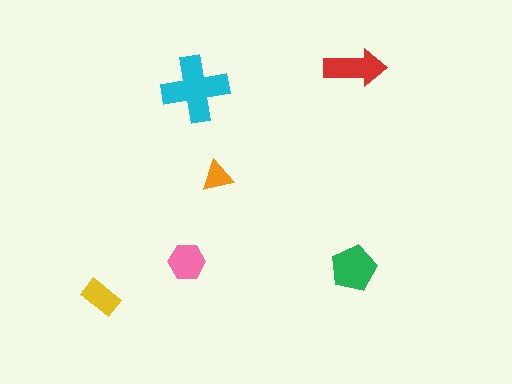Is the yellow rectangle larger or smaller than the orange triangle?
Larger.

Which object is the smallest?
The orange triangle.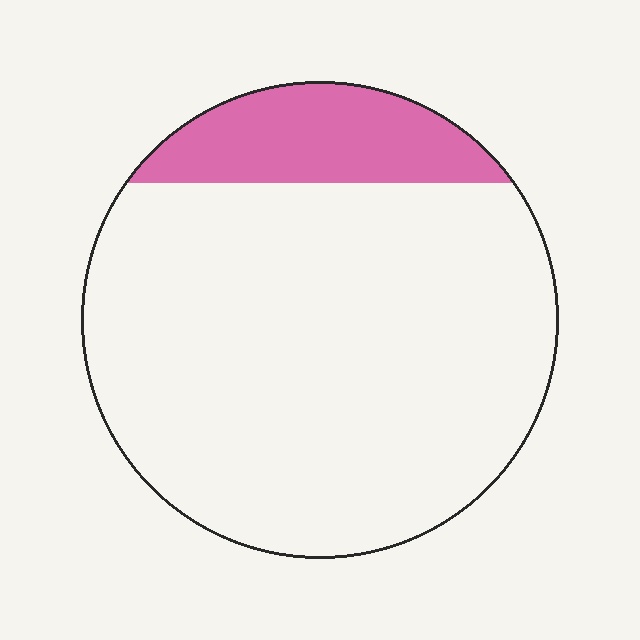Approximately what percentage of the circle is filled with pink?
Approximately 15%.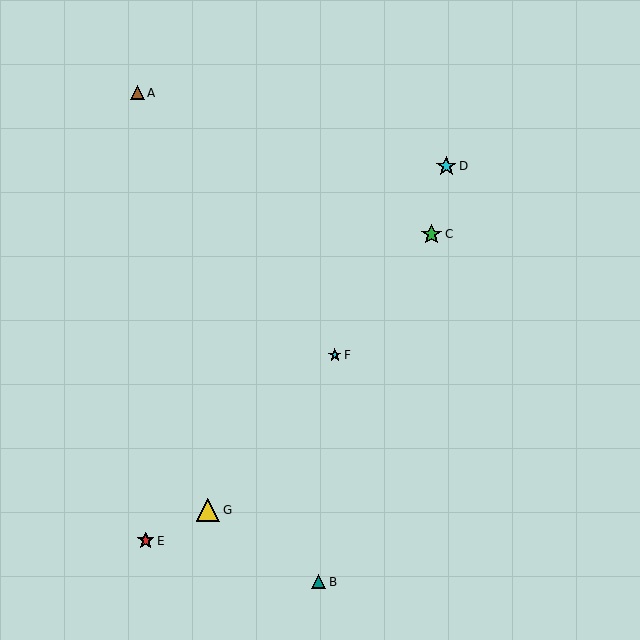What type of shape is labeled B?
Shape B is a teal triangle.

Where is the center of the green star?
The center of the green star is at (432, 234).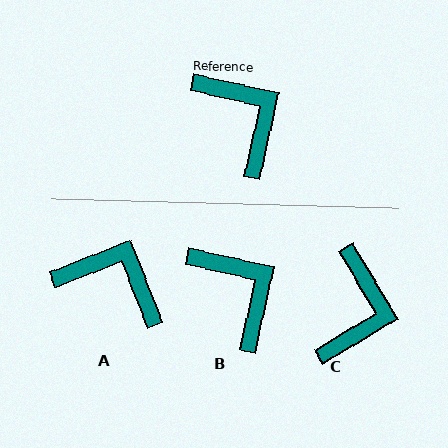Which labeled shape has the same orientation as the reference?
B.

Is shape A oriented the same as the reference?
No, it is off by about 34 degrees.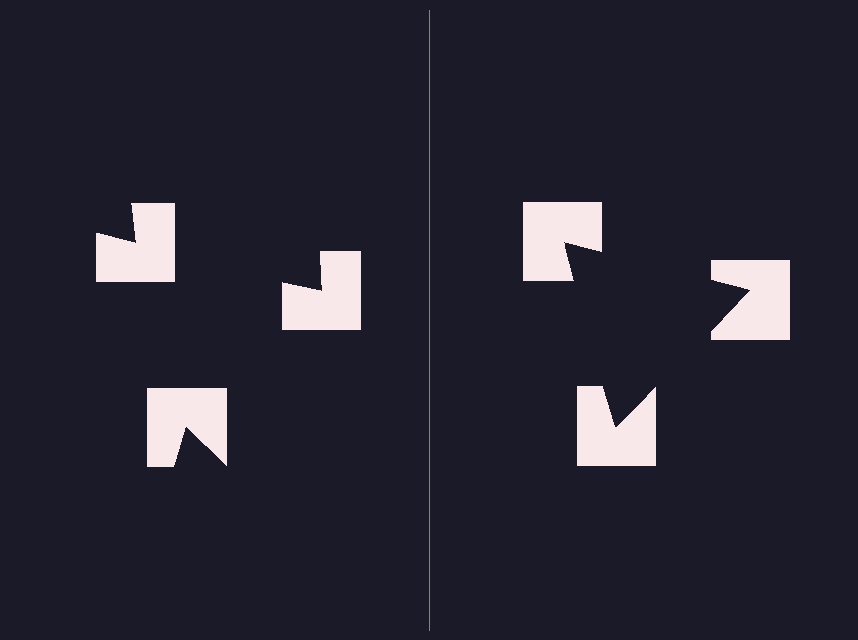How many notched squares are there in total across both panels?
6 — 3 on each side.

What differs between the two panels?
The notched squares are positioned identically on both sides; only the wedge orientations differ. On the right they align to a triangle; on the left they are misaligned.